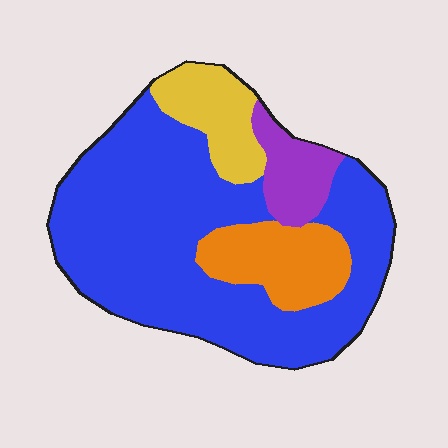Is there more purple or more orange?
Orange.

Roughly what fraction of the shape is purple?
Purple covers about 10% of the shape.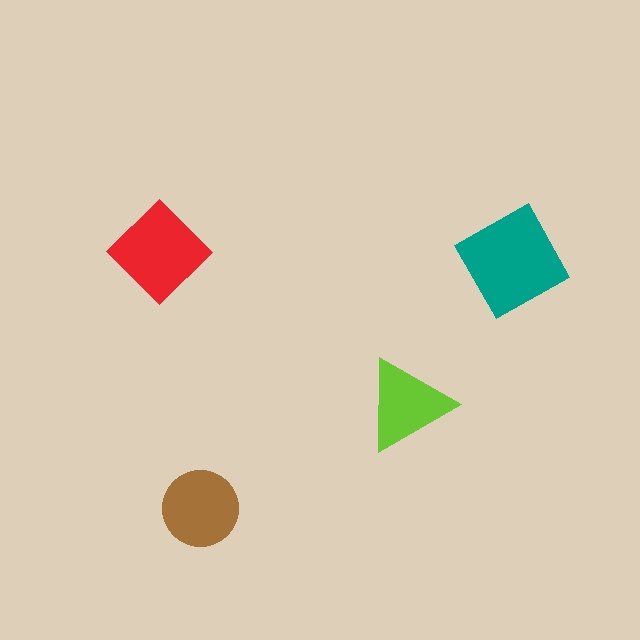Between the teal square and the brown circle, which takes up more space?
The teal square.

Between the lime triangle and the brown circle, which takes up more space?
The brown circle.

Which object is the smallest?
The lime triangle.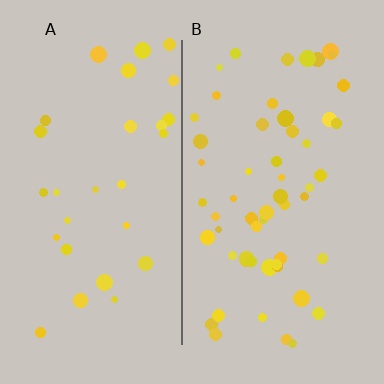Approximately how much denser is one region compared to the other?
Approximately 1.9× — region B over region A.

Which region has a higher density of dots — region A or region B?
B (the right).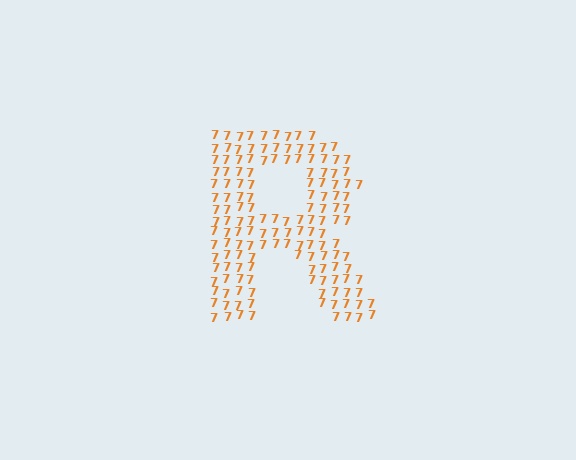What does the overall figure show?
The overall figure shows the letter R.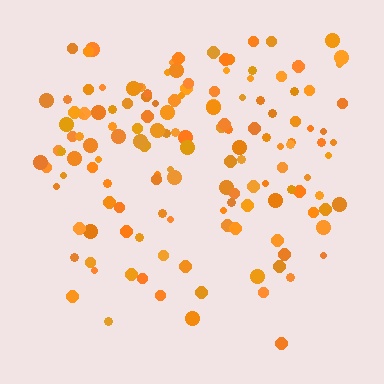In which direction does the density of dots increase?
From bottom to top, with the top side densest.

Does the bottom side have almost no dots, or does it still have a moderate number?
Still a moderate number, just noticeably fewer than the top.